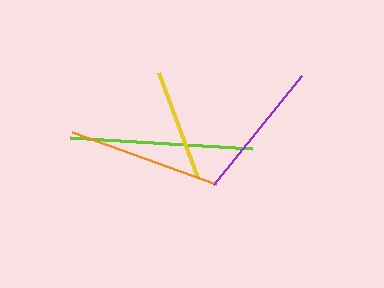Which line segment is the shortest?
The yellow line is the shortest at approximately 112 pixels.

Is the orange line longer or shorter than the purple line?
The orange line is longer than the purple line.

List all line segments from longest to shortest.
From longest to shortest: lime, orange, purple, yellow.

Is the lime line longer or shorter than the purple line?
The lime line is longer than the purple line.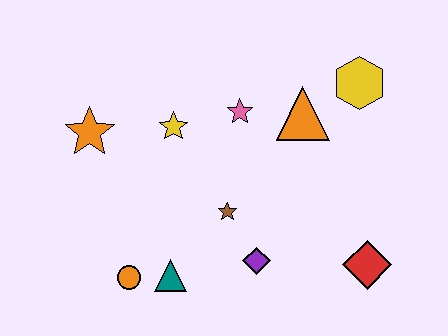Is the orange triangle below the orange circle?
No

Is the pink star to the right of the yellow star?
Yes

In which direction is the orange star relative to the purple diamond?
The orange star is to the left of the purple diamond.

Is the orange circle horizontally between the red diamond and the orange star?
Yes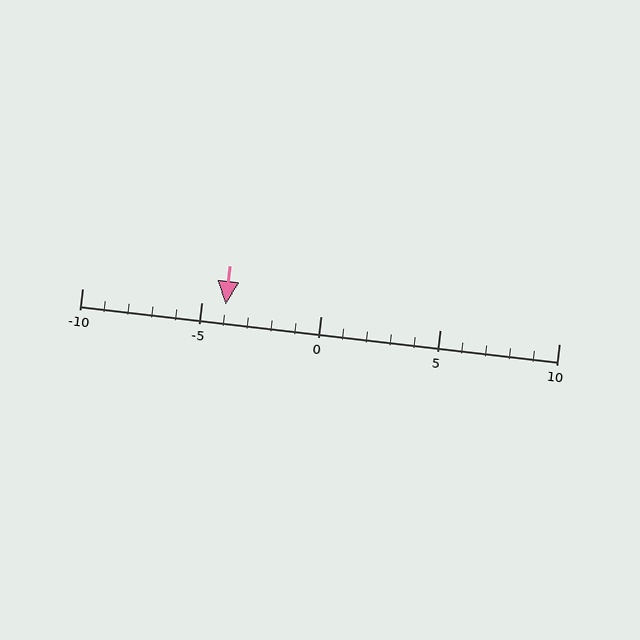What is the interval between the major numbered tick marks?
The major tick marks are spaced 5 units apart.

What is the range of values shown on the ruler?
The ruler shows values from -10 to 10.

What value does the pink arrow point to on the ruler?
The pink arrow points to approximately -4.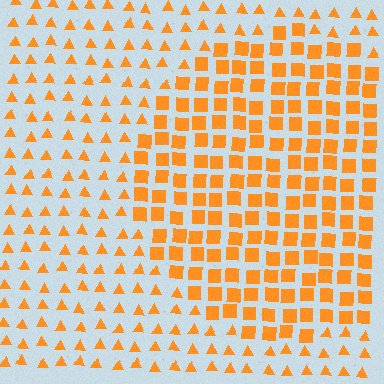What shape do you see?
I see a circle.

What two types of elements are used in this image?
The image uses squares inside the circle region and triangles outside it.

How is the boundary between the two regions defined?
The boundary is defined by a change in element shape: squares inside vs. triangles outside. All elements share the same color and spacing.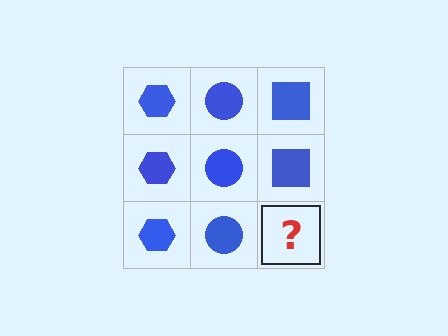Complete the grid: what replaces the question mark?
The question mark should be replaced with a blue square.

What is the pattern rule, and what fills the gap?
The rule is that each column has a consistent shape. The gap should be filled with a blue square.